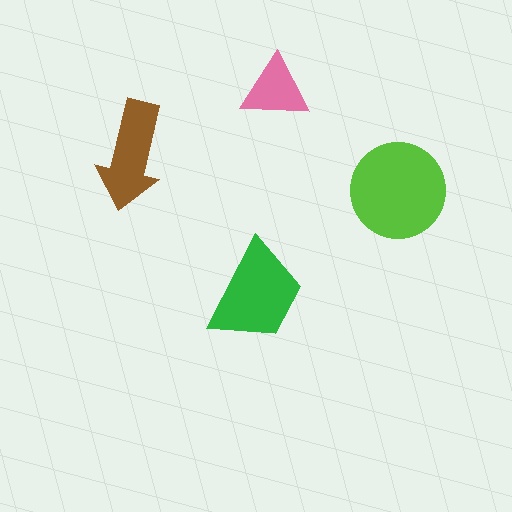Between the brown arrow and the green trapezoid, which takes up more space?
The green trapezoid.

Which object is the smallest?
The pink triangle.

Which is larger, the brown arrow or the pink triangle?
The brown arrow.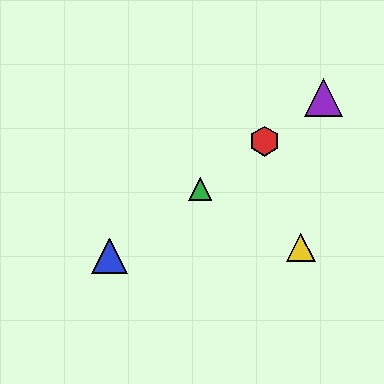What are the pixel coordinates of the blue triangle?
The blue triangle is at (110, 256).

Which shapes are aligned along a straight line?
The red hexagon, the blue triangle, the green triangle, the purple triangle are aligned along a straight line.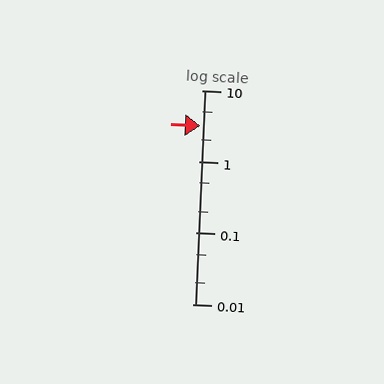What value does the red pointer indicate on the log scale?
The pointer indicates approximately 3.2.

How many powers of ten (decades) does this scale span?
The scale spans 3 decades, from 0.01 to 10.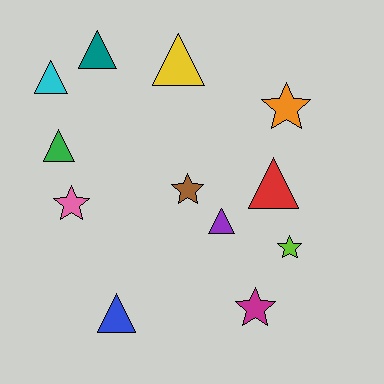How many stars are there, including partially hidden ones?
There are 5 stars.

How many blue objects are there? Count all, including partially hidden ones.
There is 1 blue object.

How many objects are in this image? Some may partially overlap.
There are 12 objects.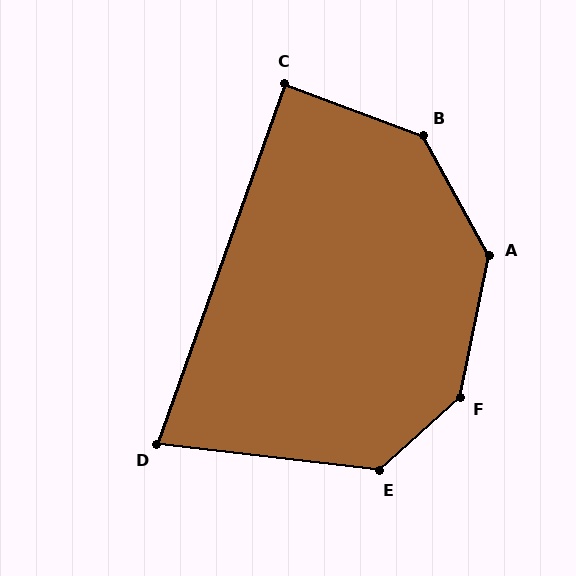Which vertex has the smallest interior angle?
D, at approximately 77 degrees.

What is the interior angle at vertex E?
Approximately 131 degrees (obtuse).